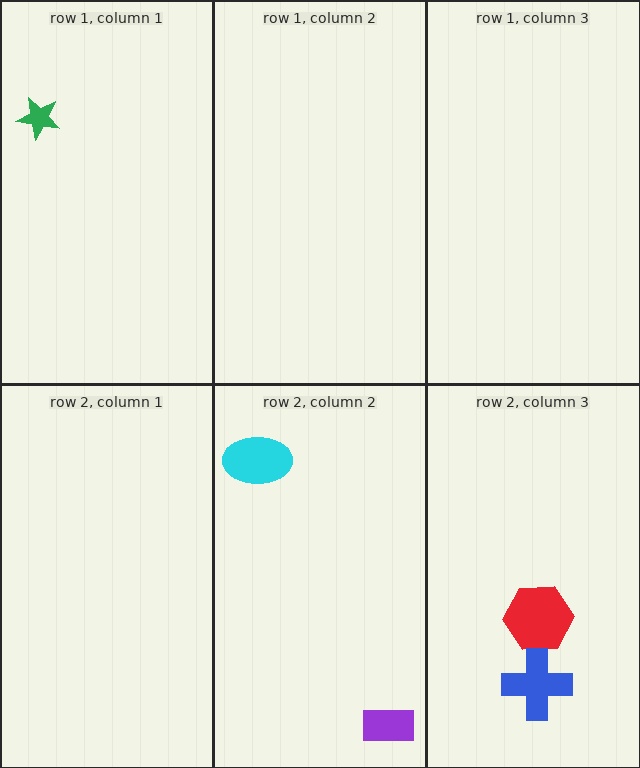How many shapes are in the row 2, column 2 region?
2.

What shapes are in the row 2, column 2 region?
The cyan ellipse, the purple rectangle.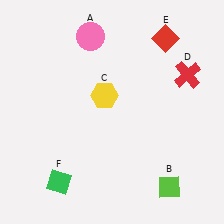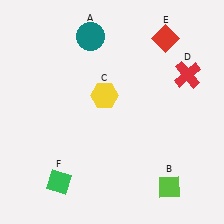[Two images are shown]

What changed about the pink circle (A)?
In Image 1, A is pink. In Image 2, it changed to teal.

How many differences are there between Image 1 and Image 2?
There is 1 difference between the two images.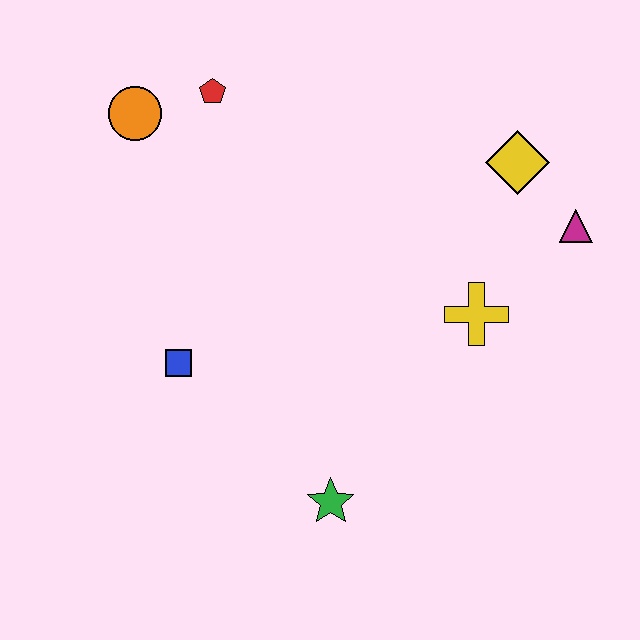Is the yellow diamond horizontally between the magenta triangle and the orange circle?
Yes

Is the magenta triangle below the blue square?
No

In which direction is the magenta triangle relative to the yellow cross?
The magenta triangle is to the right of the yellow cross.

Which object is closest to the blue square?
The green star is closest to the blue square.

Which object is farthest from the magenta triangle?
The orange circle is farthest from the magenta triangle.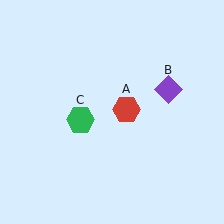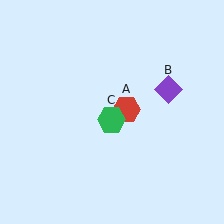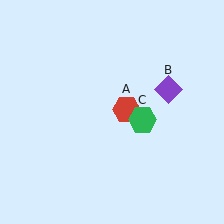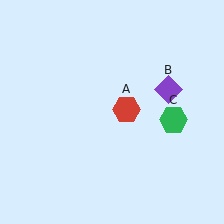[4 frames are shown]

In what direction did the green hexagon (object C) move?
The green hexagon (object C) moved right.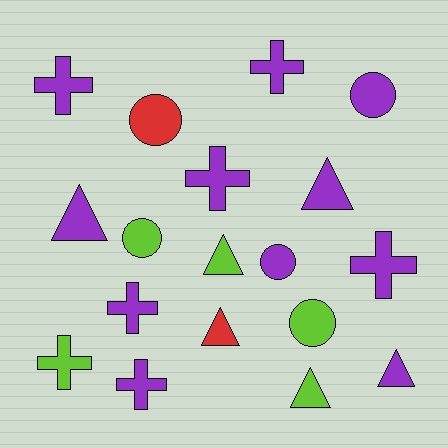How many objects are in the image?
There are 18 objects.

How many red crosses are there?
There are no red crosses.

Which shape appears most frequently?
Cross, with 7 objects.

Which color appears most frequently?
Purple, with 11 objects.